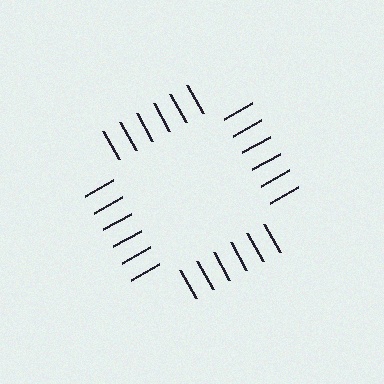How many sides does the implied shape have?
4 sides — the line-ends trace a square.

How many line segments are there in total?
24 — 6 along each of the 4 edges.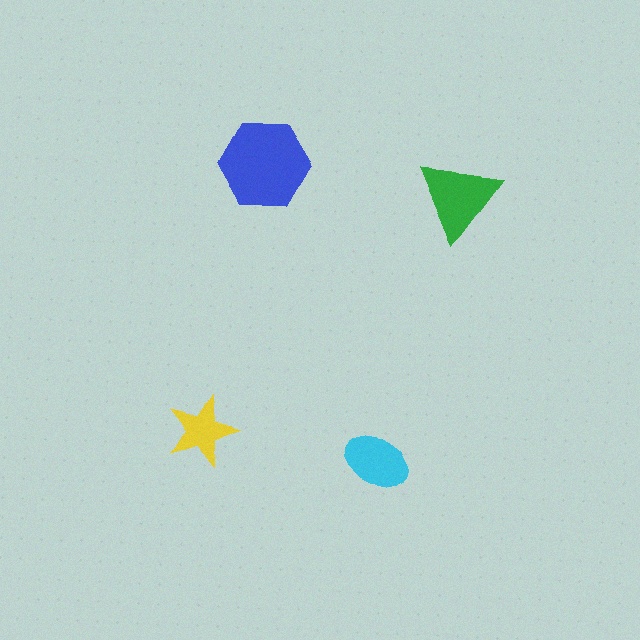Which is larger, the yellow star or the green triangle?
The green triangle.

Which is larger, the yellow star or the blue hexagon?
The blue hexagon.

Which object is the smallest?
The yellow star.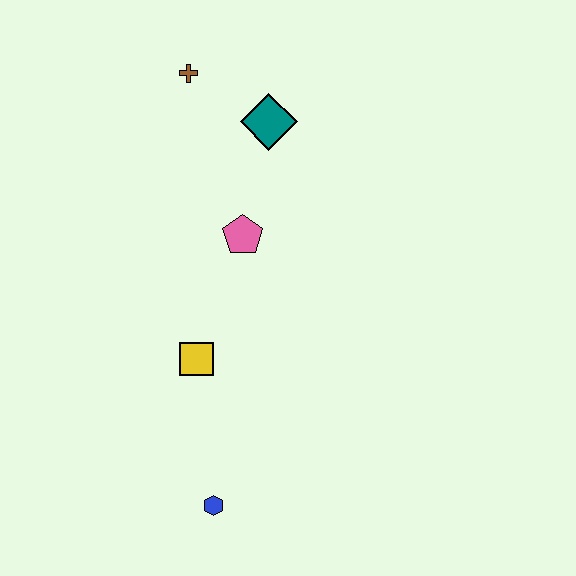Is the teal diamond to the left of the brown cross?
No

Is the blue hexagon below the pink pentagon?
Yes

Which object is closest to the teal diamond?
The brown cross is closest to the teal diamond.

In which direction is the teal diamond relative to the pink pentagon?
The teal diamond is above the pink pentagon.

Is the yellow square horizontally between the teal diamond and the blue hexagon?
No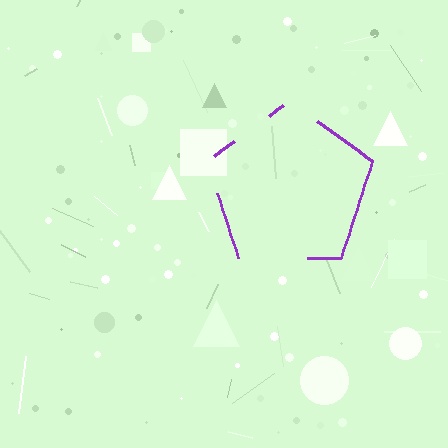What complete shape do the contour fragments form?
The contour fragments form a pentagon.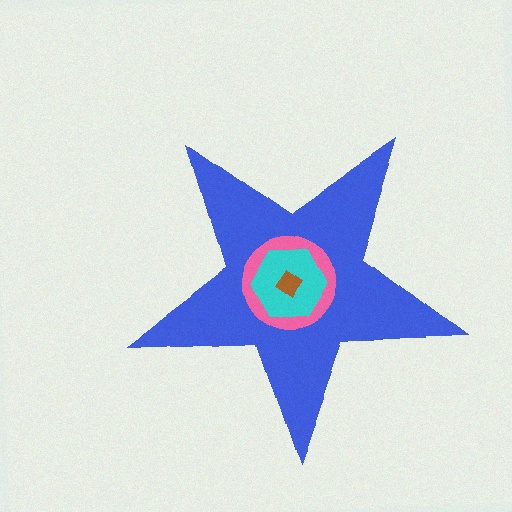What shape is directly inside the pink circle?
The cyan hexagon.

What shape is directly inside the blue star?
The pink circle.